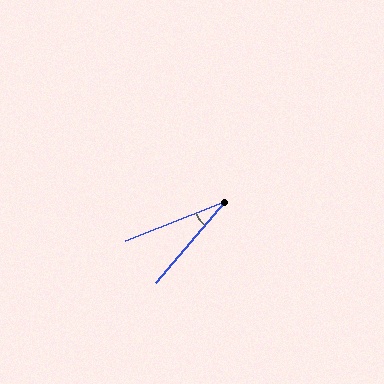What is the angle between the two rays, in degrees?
Approximately 28 degrees.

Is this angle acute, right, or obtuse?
It is acute.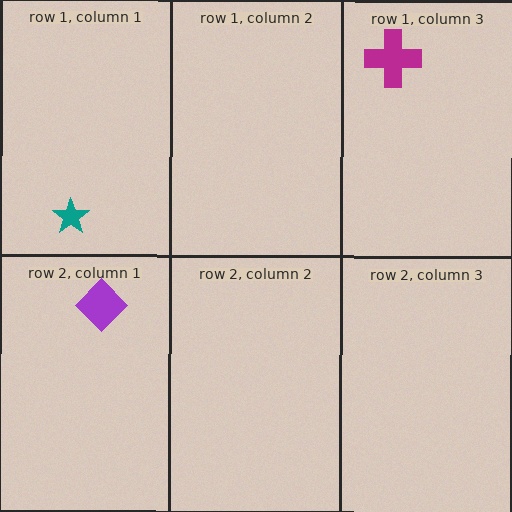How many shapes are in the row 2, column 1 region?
1.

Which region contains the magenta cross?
The row 1, column 3 region.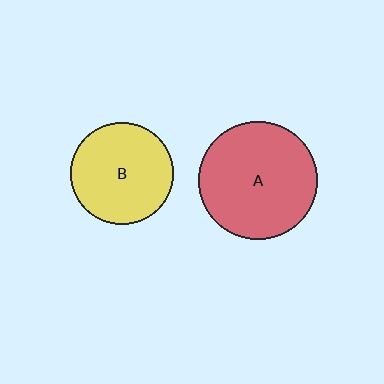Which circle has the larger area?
Circle A (red).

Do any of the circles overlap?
No, none of the circles overlap.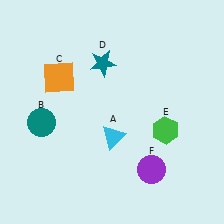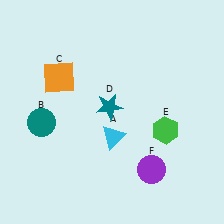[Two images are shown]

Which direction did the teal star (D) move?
The teal star (D) moved down.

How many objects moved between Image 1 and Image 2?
1 object moved between the two images.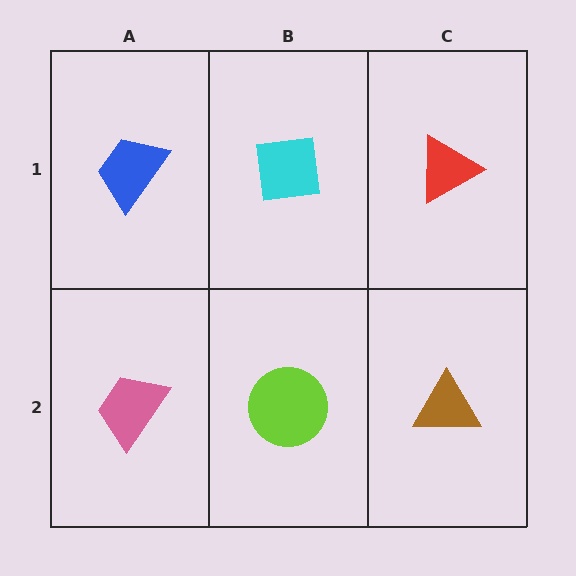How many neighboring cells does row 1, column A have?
2.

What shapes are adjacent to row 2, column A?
A blue trapezoid (row 1, column A), a lime circle (row 2, column B).